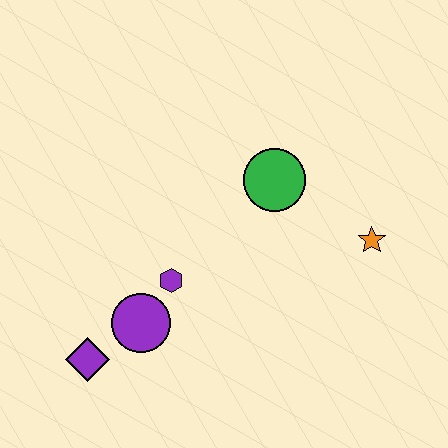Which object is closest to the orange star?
The green circle is closest to the orange star.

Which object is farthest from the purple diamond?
The orange star is farthest from the purple diamond.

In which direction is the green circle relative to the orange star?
The green circle is to the left of the orange star.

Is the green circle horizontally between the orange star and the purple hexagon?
Yes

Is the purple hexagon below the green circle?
Yes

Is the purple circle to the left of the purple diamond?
No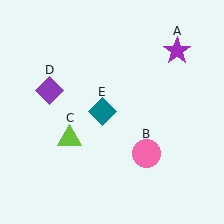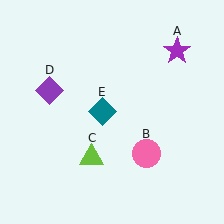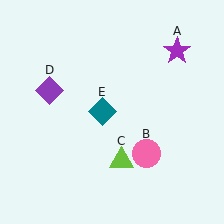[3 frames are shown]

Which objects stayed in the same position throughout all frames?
Purple star (object A) and pink circle (object B) and purple diamond (object D) and teal diamond (object E) remained stationary.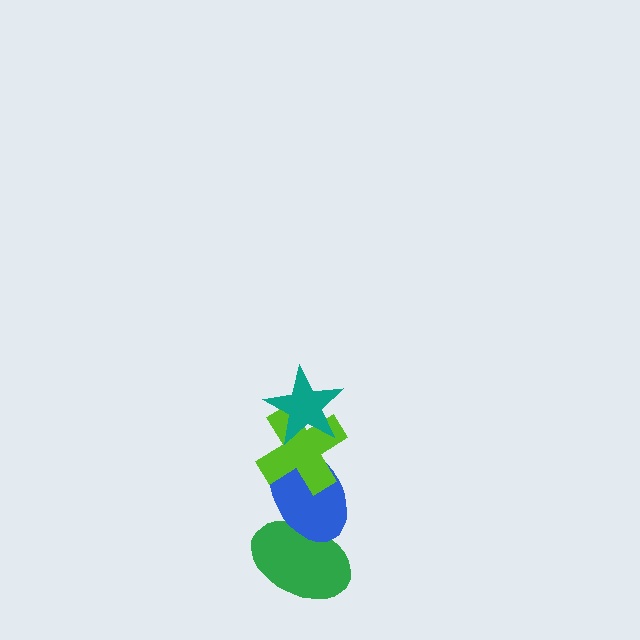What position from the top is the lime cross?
The lime cross is 2nd from the top.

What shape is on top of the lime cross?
The teal star is on top of the lime cross.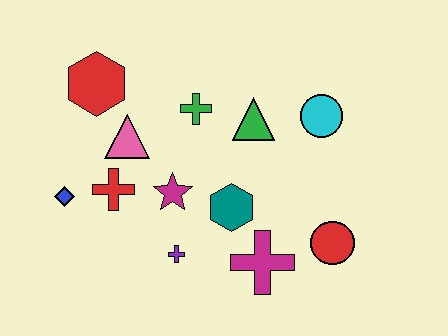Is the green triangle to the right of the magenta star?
Yes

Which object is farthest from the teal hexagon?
The red hexagon is farthest from the teal hexagon.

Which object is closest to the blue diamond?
The red cross is closest to the blue diamond.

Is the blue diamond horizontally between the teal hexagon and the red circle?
No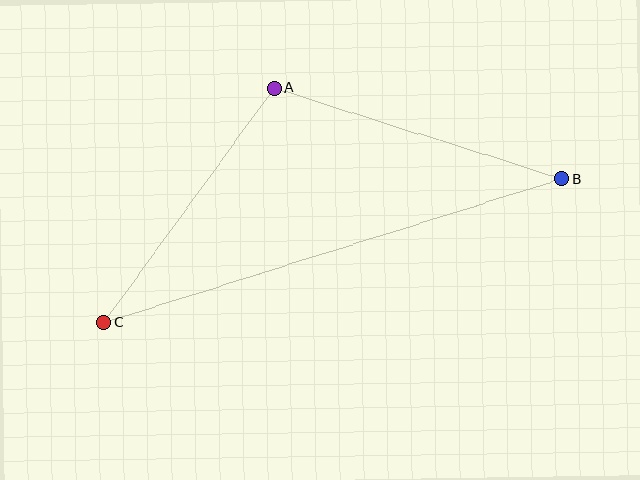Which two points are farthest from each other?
Points B and C are farthest from each other.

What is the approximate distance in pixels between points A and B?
The distance between A and B is approximately 302 pixels.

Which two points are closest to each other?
Points A and C are closest to each other.